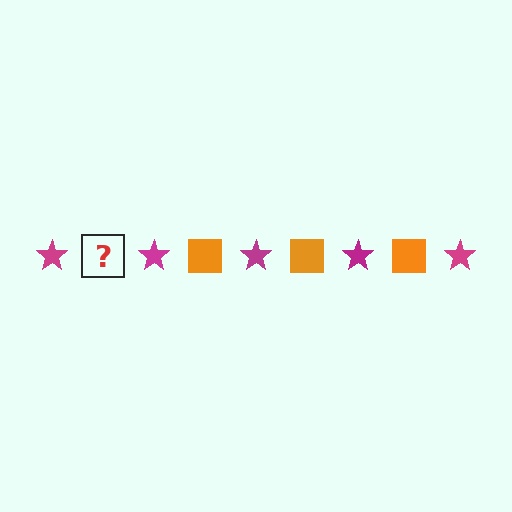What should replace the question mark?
The question mark should be replaced with an orange square.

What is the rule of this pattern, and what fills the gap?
The rule is that the pattern alternates between magenta star and orange square. The gap should be filled with an orange square.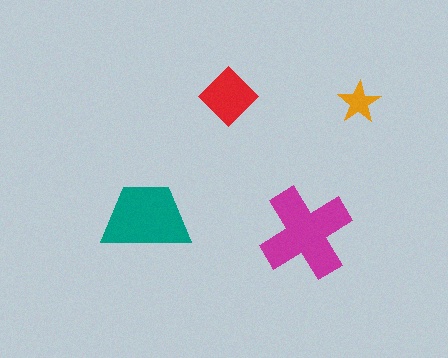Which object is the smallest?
The orange star.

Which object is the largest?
The magenta cross.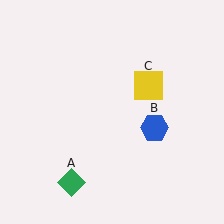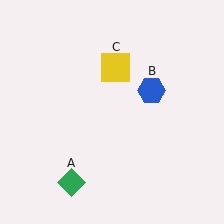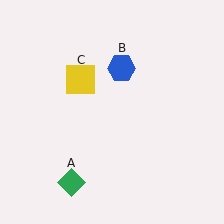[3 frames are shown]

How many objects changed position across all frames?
2 objects changed position: blue hexagon (object B), yellow square (object C).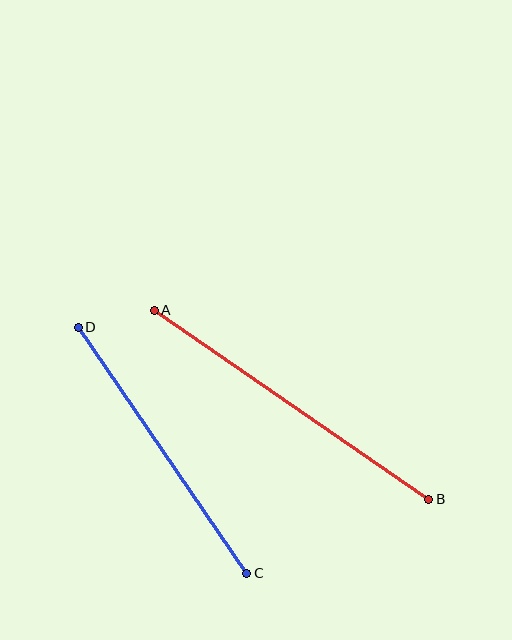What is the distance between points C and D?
The distance is approximately 298 pixels.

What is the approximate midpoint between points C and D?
The midpoint is at approximately (163, 450) pixels.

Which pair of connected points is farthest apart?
Points A and B are farthest apart.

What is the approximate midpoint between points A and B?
The midpoint is at approximately (291, 405) pixels.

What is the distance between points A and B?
The distance is approximately 333 pixels.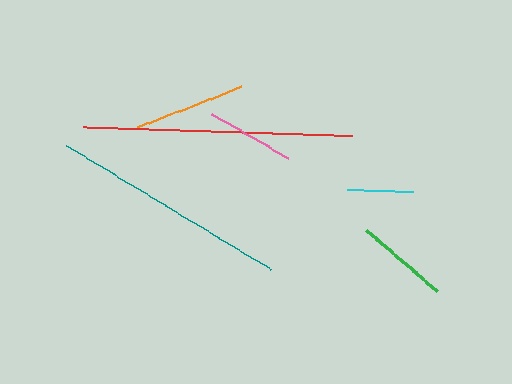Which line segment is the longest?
The red line is the longest at approximately 269 pixels.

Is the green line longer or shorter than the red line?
The red line is longer than the green line.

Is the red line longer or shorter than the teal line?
The red line is longer than the teal line.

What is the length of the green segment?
The green segment is approximately 94 pixels long.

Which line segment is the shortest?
The cyan line is the shortest at approximately 66 pixels.